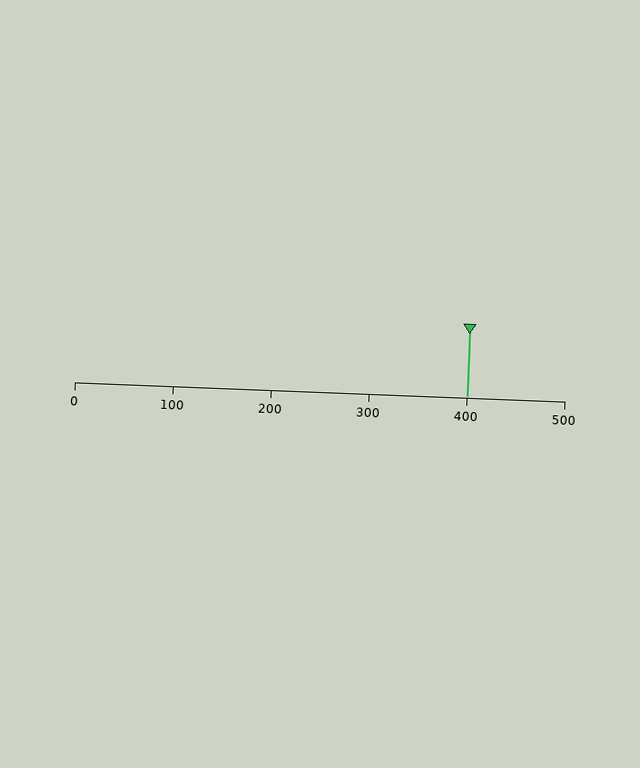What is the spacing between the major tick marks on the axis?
The major ticks are spaced 100 apart.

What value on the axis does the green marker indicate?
The marker indicates approximately 400.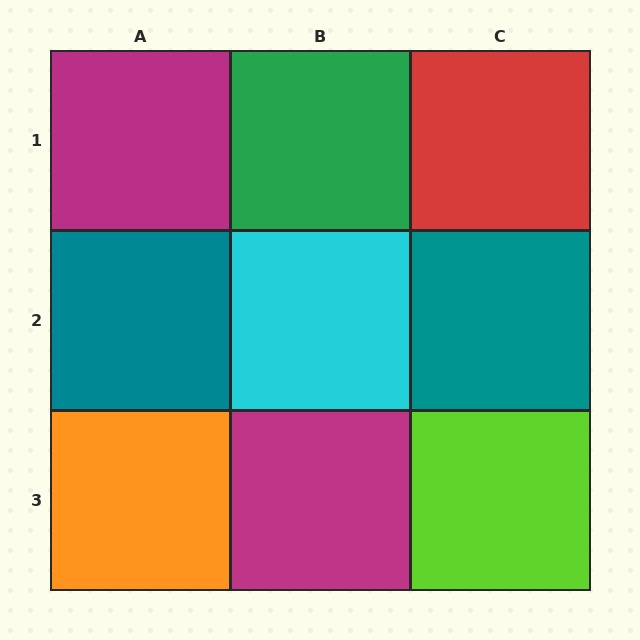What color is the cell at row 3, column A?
Orange.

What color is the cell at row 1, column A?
Magenta.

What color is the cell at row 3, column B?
Magenta.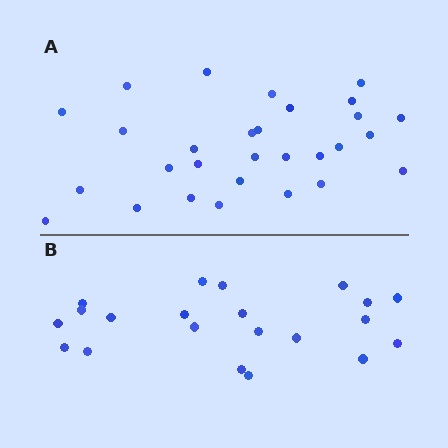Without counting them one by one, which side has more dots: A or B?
Region A (the top region) has more dots.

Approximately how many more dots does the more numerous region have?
Region A has roughly 8 or so more dots than region B.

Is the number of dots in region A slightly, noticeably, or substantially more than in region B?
Region A has noticeably more, but not dramatically so. The ratio is roughly 1.4 to 1.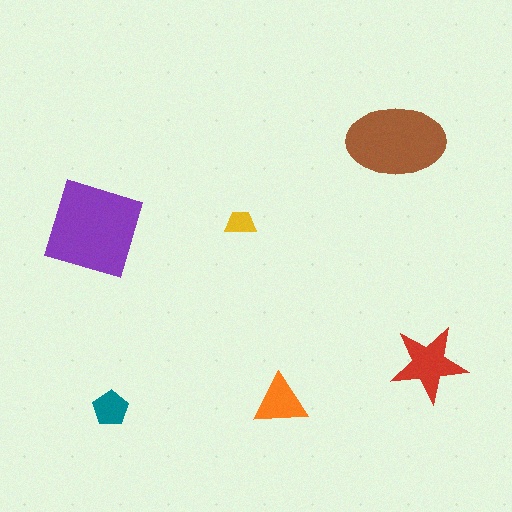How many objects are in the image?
There are 6 objects in the image.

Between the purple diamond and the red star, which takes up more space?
The purple diamond.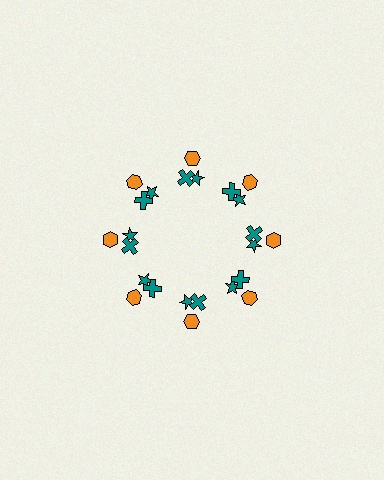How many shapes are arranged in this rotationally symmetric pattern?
There are 24 shapes, arranged in 8 groups of 3.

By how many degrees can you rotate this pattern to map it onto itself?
The pattern maps onto itself every 45 degrees of rotation.